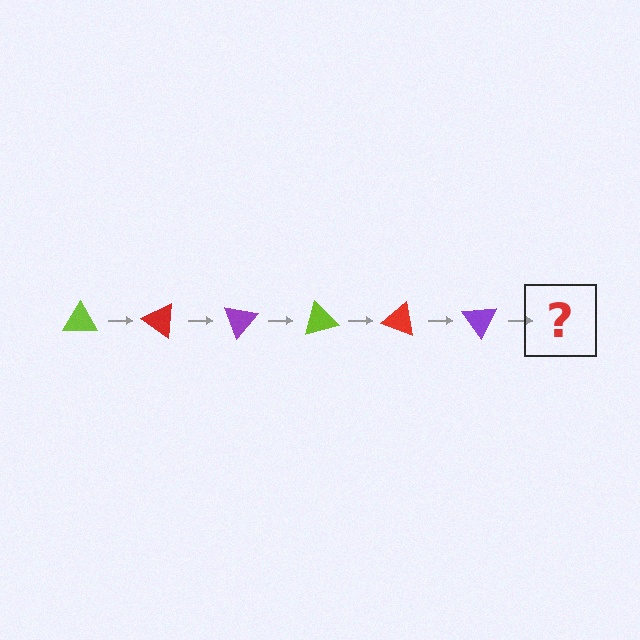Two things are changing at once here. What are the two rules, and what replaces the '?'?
The two rules are that it rotates 35 degrees each step and the color cycles through lime, red, and purple. The '?' should be a lime triangle, rotated 210 degrees from the start.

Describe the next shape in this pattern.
It should be a lime triangle, rotated 210 degrees from the start.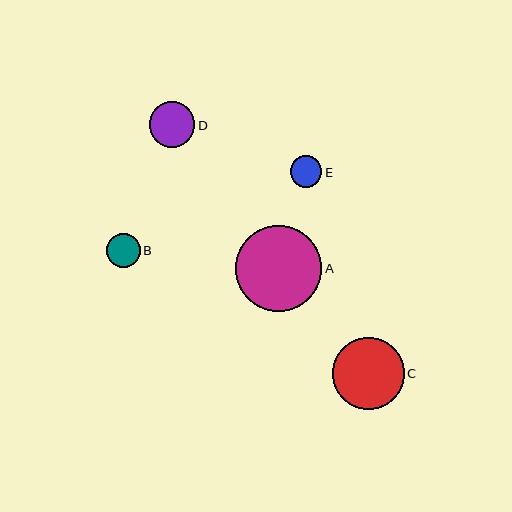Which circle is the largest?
Circle A is the largest with a size of approximately 86 pixels.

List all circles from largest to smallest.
From largest to smallest: A, C, D, B, E.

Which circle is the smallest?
Circle E is the smallest with a size of approximately 31 pixels.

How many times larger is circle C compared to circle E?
Circle C is approximately 2.3 times the size of circle E.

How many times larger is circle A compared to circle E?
Circle A is approximately 2.8 times the size of circle E.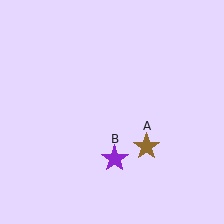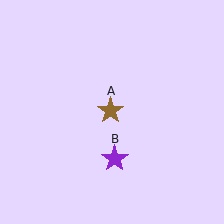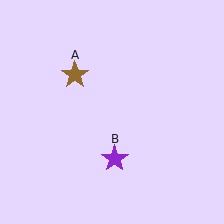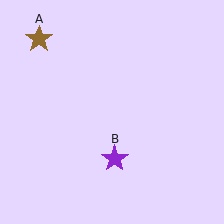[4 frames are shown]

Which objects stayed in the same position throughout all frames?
Purple star (object B) remained stationary.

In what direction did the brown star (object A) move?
The brown star (object A) moved up and to the left.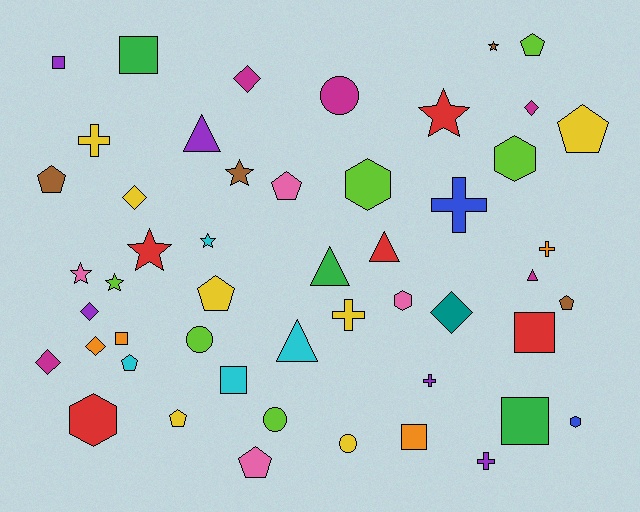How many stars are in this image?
There are 7 stars.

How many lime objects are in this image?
There are 6 lime objects.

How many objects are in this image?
There are 50 objects.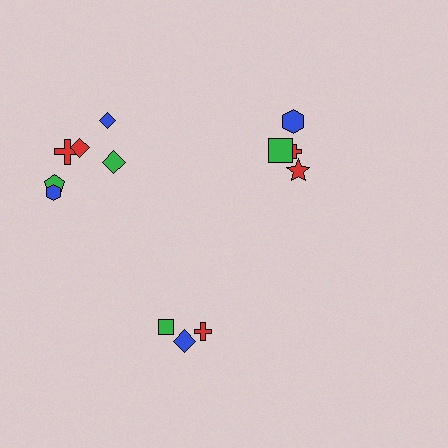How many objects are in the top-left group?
There are 6 objects.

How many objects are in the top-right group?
There are 4 objects.